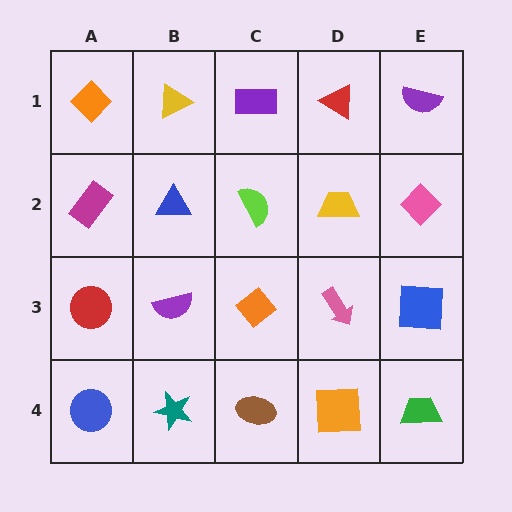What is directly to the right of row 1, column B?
A purple rectangle.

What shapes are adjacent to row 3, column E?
A pink diamond (row 2, column E), a green trapezoid (row 4, column E), a pink arrow (row 3, column D).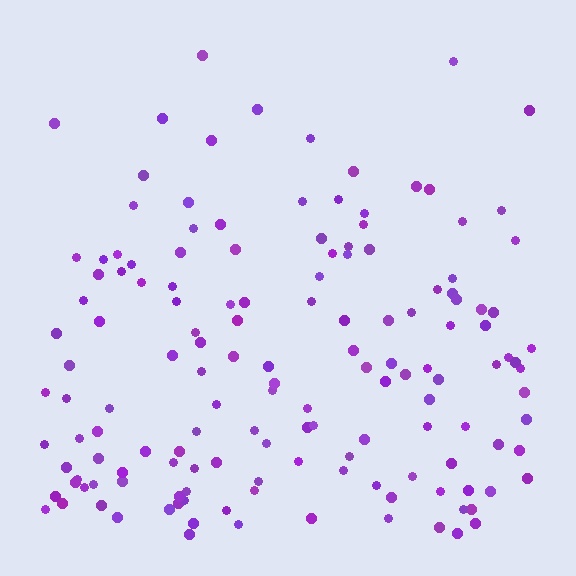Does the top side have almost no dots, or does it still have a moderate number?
Still a moderate number, just noticeably fewer than the bottom.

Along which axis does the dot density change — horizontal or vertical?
Vertical.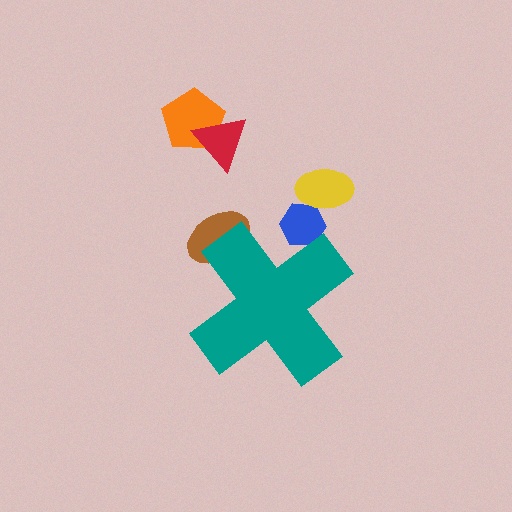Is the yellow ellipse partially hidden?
No, the yellow ellipse is fully visible.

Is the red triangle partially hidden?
No, the red triangle is fully visible.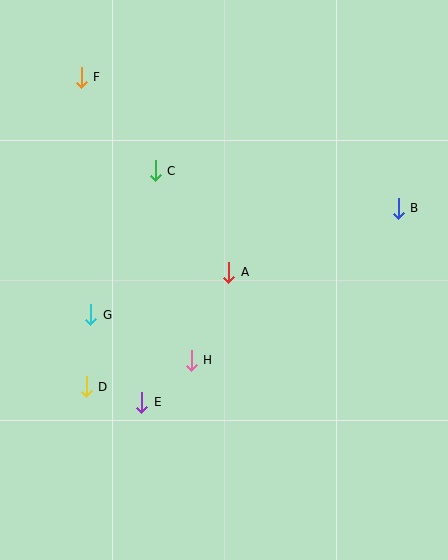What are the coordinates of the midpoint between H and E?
The midpoint between H and E is at (167, 381).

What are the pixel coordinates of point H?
Point H is at (191, 360).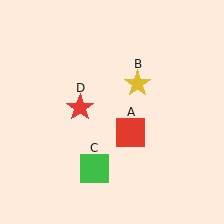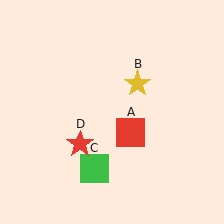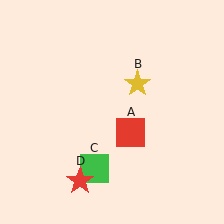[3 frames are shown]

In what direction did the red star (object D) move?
The red star (object D) moved down.